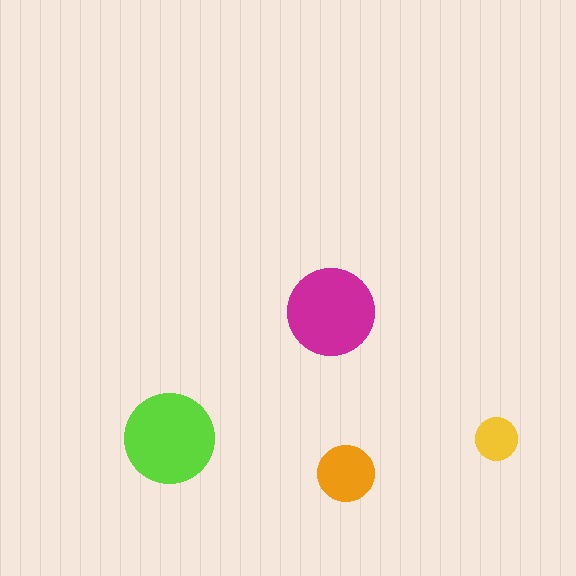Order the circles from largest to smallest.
the lime one, the magenta one, the orange one, the yellow one.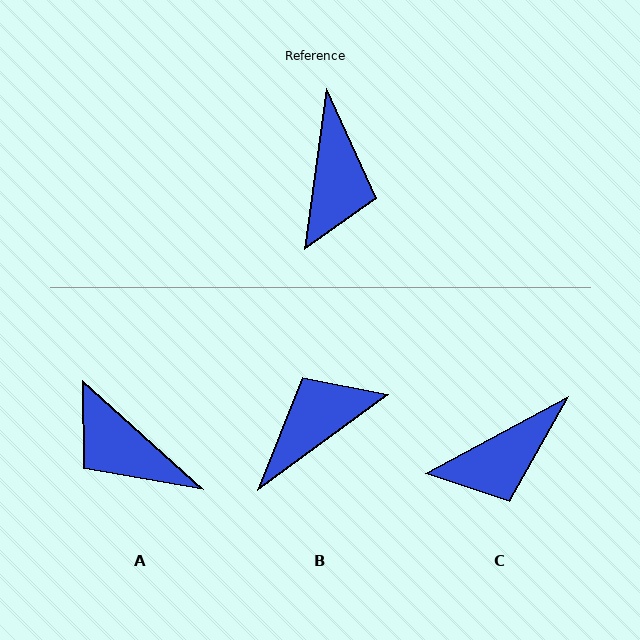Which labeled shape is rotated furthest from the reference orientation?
B, about 134 degrees away.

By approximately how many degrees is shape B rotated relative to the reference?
Approximately 134 degrees counter-clockwise.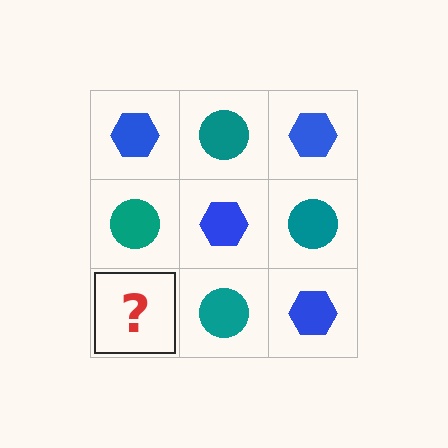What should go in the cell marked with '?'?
The missing cell should contain a blue hexagon.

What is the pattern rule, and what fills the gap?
The rule is that it alternates blue hexagon and teal circle in a checkerboard pattern. The gap should be filled with a blue hexagon.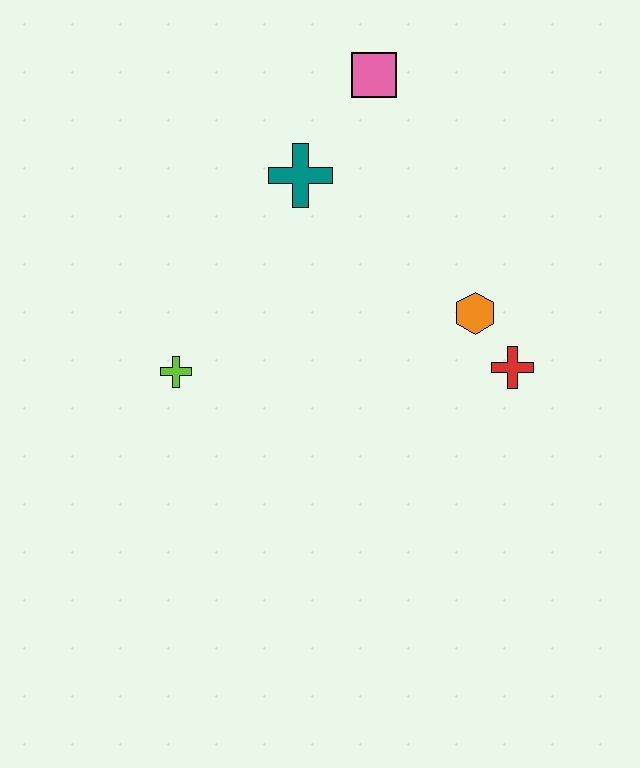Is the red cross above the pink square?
No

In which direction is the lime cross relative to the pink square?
The lime cross is below the pink square.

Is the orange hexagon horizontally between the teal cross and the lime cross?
No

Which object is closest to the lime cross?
The teal cross is closest to the lime cross.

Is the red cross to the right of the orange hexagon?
Yes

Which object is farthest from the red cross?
The lime cross is farthest from the red cross.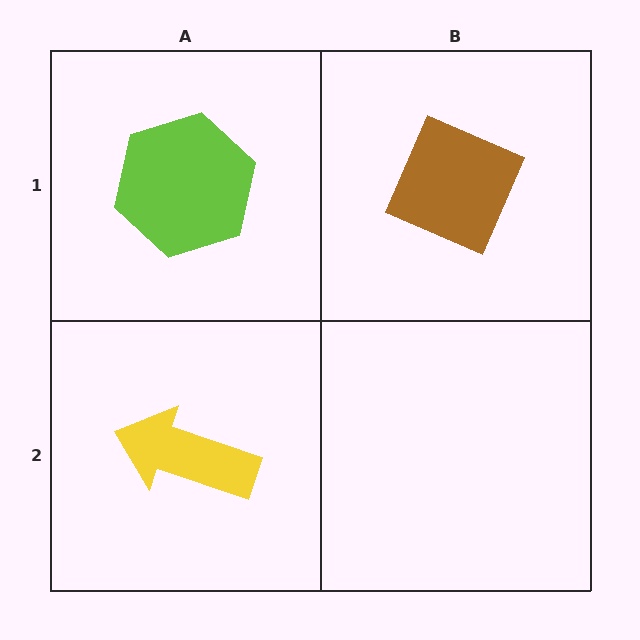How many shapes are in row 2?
1 shape.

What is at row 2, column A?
A yellow arrow.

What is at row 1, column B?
A brown diamond.